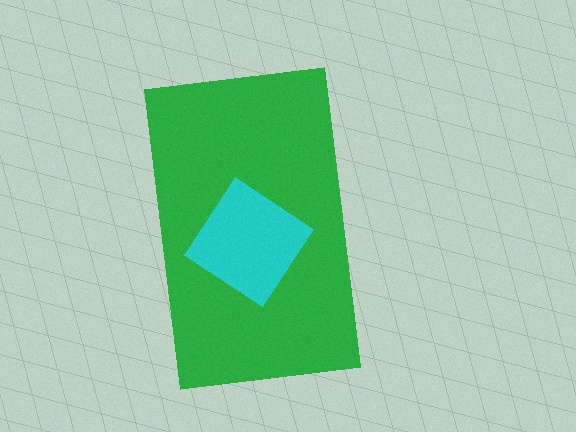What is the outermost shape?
The green rectangle.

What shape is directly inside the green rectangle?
The cyan diamond.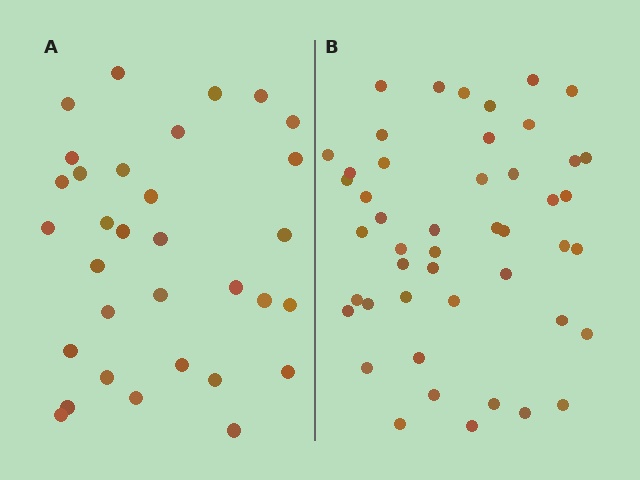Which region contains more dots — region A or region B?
Region B (the right region) has more dots.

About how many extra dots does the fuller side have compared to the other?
Region B has approximately 15 more dots than region A.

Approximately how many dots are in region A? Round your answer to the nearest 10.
About 30 dots. (The exact count is 32, which rounds to 30.)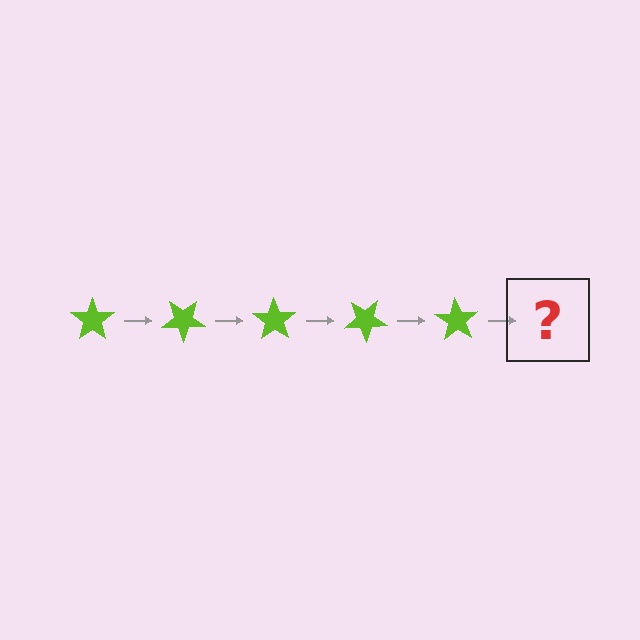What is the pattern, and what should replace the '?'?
The pattern is that the star rotates 35 degrees each step. The '?' should be a lime star rotated 175 degrees.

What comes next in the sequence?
The next element should be a lime star rotated 175 degrees.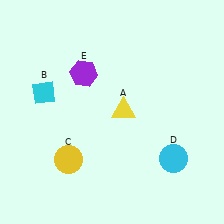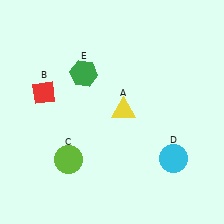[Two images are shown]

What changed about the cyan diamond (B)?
In Image 1, B is cyan. In Image 2, it changed to red.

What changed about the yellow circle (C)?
In Image 1, C is yellow. In Image 2, it changed to lime.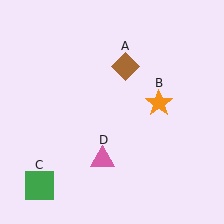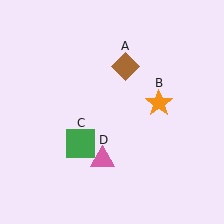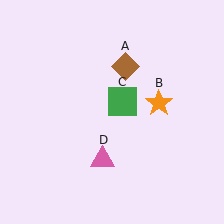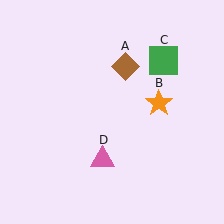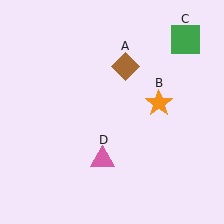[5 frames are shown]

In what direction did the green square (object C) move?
The green square (object C) moved up and to the right.